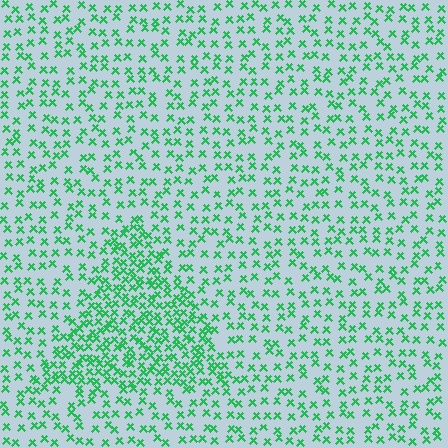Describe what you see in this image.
The image contains small green elements arranged at two different densities. A triangle-shaped region is visible where the elements are more densely packed than the surrounding area.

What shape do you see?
I see a triangle.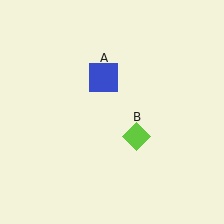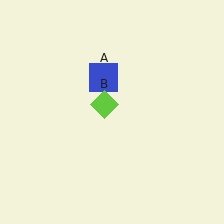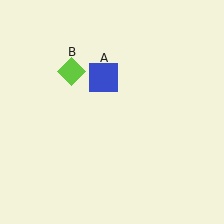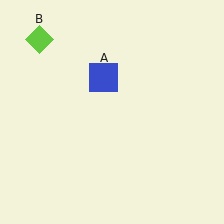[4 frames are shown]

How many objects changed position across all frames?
1 object changed position: lime diamond (object B).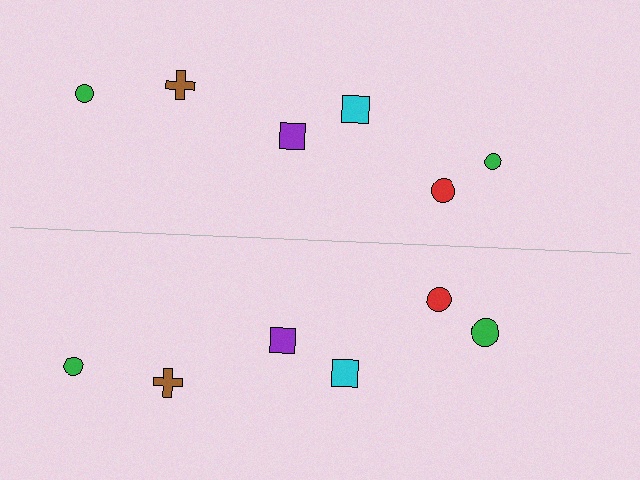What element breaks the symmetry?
The green circle on the bottom side has a different size than its mirror counterpart.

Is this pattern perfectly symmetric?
No, the pattern is not perfectly symmetric. The green circle on the bottom side has a different size than its mirror counterpart.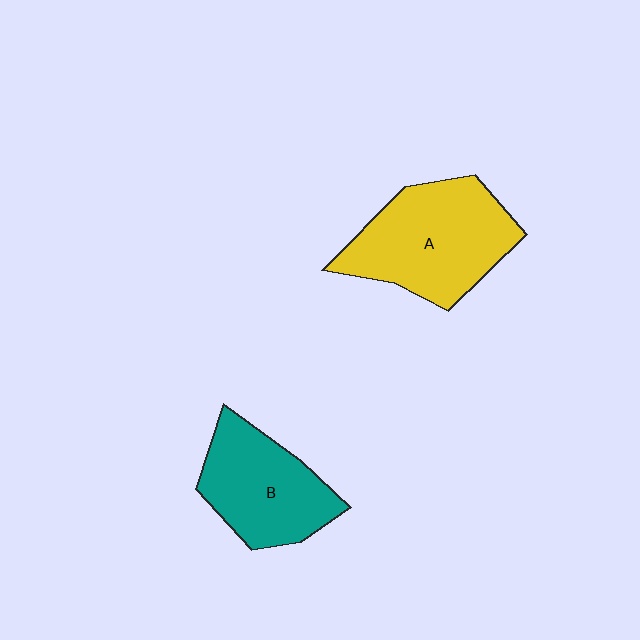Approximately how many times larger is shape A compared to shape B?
Approximately 1.3 times.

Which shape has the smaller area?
Shape B (teal).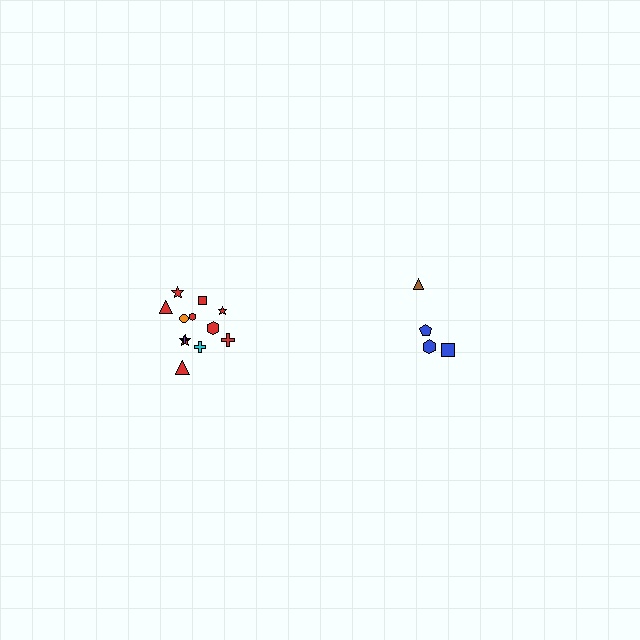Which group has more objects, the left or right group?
The left group.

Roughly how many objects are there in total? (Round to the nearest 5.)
Roughly 15 objects in total.